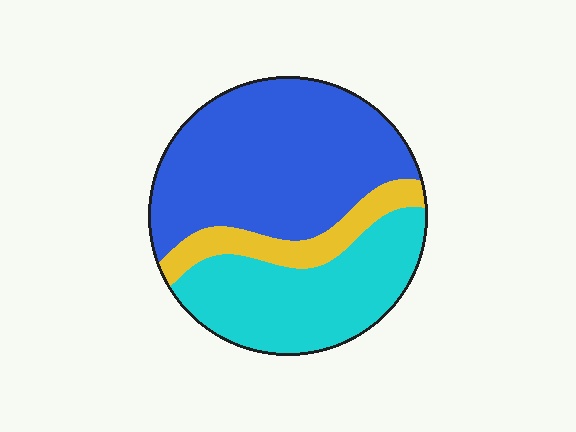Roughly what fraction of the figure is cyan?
Cyan takes up about one third (1/3) of the figure.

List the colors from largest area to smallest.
From largest to smallest: blue, cyan, yellow.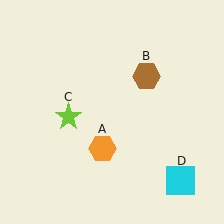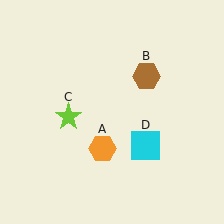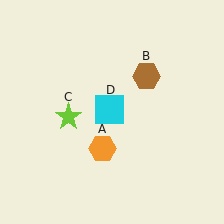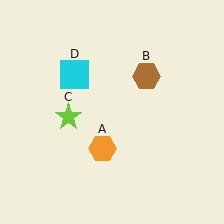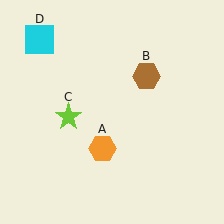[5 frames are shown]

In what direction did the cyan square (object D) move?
The cyan square (object D) moved up and to the left.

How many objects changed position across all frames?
1 object changed position: cyan square (object D).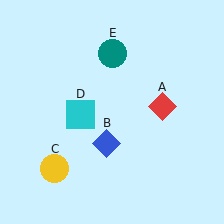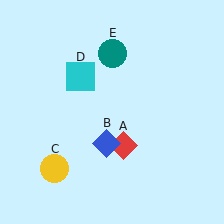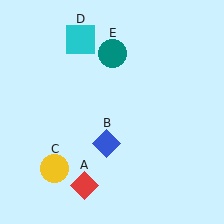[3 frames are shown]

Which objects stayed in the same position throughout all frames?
Blue diamond (object B) and yellow circle (object C) and teal circle (object E) remained stationary.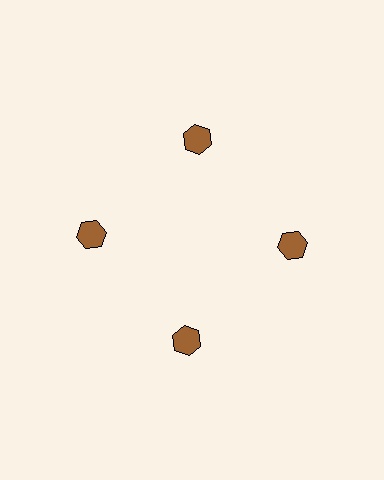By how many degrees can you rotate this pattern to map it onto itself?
The pattern maps onto itself every 90 degrees of rotation.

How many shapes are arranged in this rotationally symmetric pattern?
There are 4 shapes, arranged in 4 groups of 1.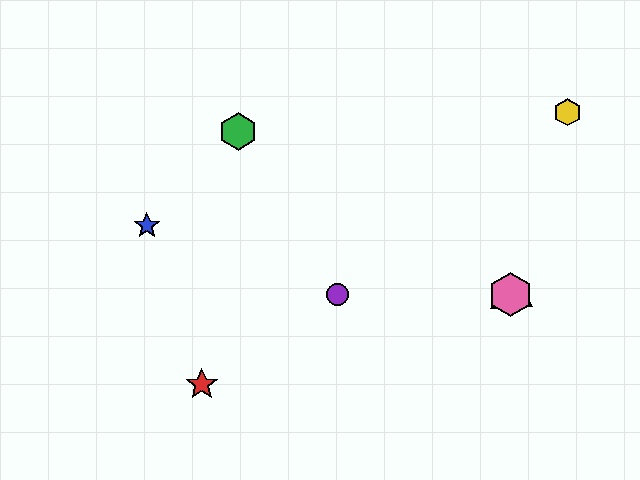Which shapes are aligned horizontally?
The purple circle, the orange triangle, the cyan triangle, the pink hexagon are aligned horizontally.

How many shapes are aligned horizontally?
4 shapes (the purple circle, the orange triangle, the cyan triangle, the pink hexagon) are aligned horizontally.